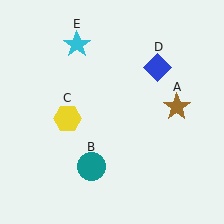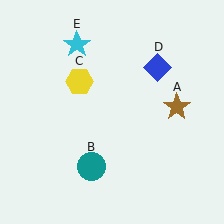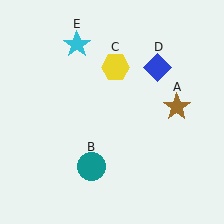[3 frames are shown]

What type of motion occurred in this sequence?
The yellow hexagon (object C) rotated clockwise around the center of the scene.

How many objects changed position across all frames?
1 object changed position: yellow hexagon (object C).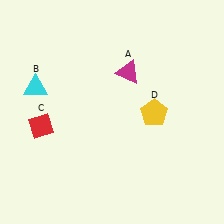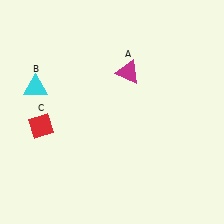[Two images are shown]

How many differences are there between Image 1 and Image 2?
There is 1 difference between the two images.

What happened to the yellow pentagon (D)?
The yellow pentagon (D) was removed in Image 2. It was in the bottom-right area of Image 1.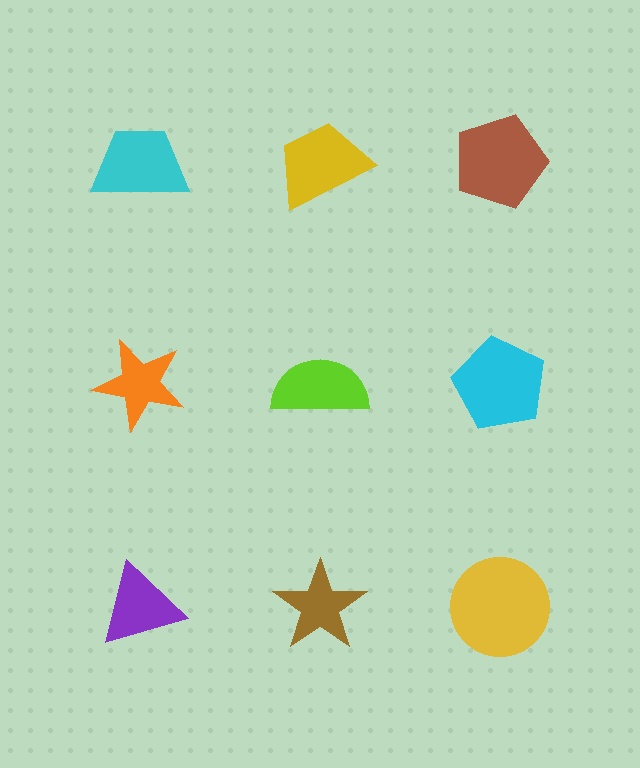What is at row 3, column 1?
A purple triangle.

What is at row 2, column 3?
A cyan pentagon.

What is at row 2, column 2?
A lime semicircle.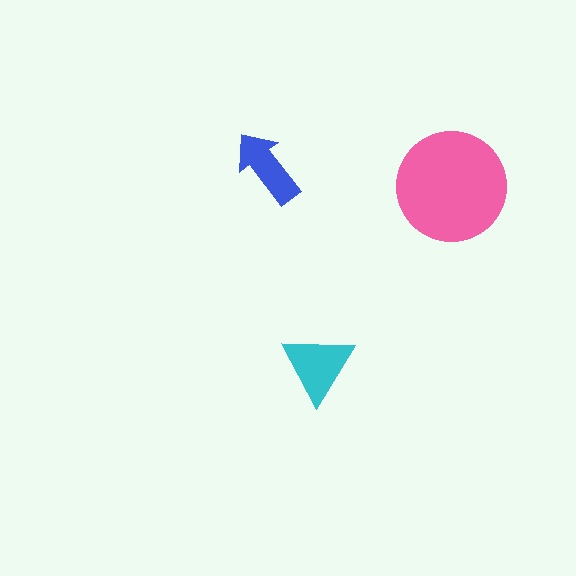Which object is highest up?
The blue arrow is topmost.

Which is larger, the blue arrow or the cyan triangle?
The cyan triangle.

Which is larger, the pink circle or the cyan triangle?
The pink circle.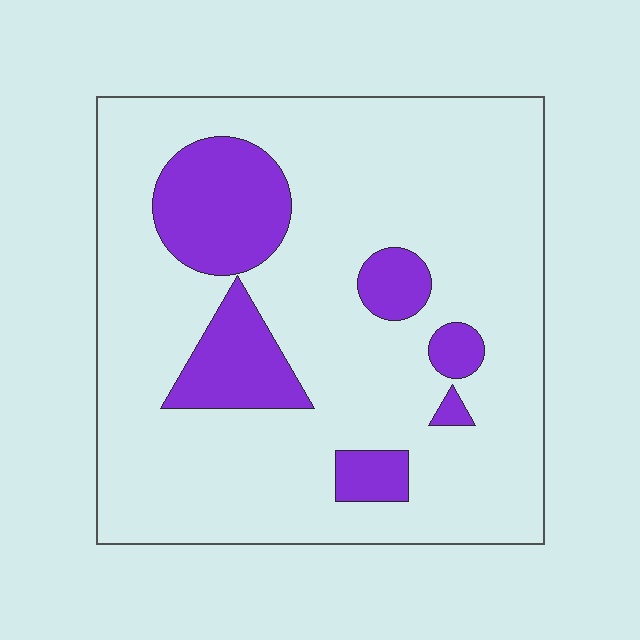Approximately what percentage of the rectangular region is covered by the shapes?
Approximately 20%.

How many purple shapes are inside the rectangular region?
6.